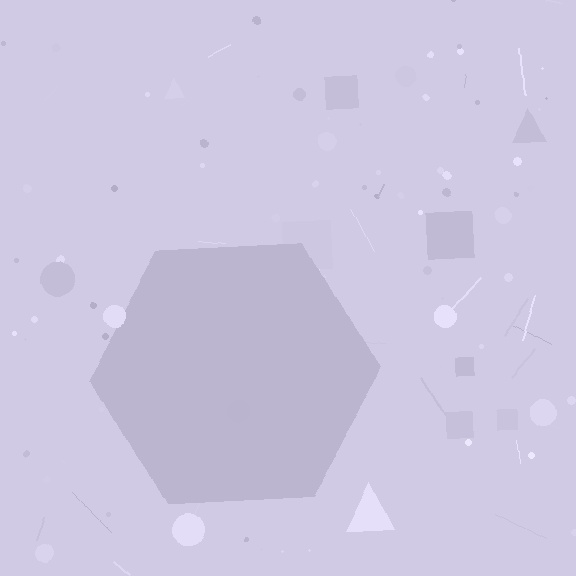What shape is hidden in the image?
A hexagon is hidden in the image.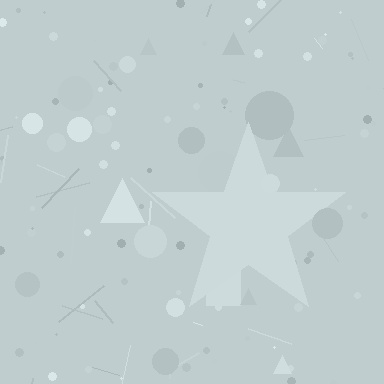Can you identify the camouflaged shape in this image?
The camouflaged shape is a star.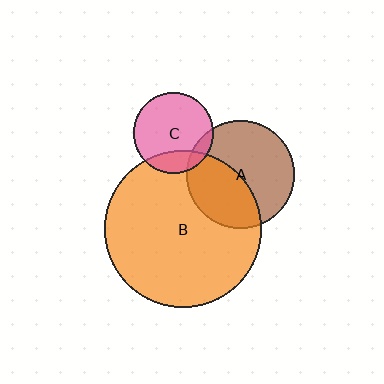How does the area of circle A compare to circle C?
Approximately 1.8 times.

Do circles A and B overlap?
Yes.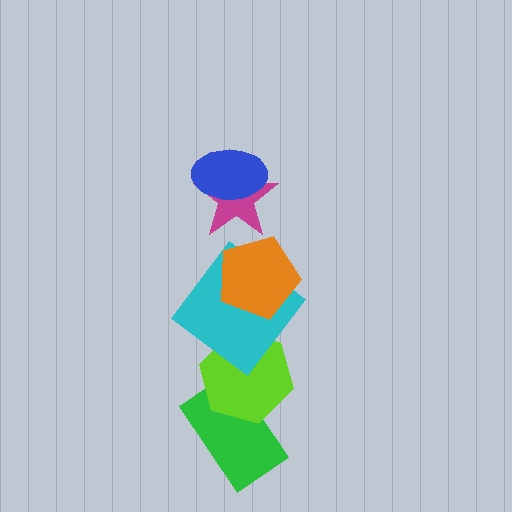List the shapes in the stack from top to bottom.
From top to bottom: the blue ellipse, the magenta star, the orange pentagon, the cyan diamond, the lime hexagon, the green rectangle.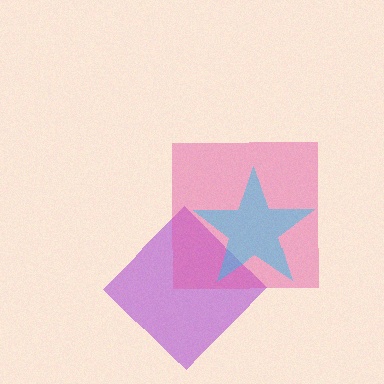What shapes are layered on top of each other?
The layered shapes are: a purple diamond, a pink square, a cyan star.